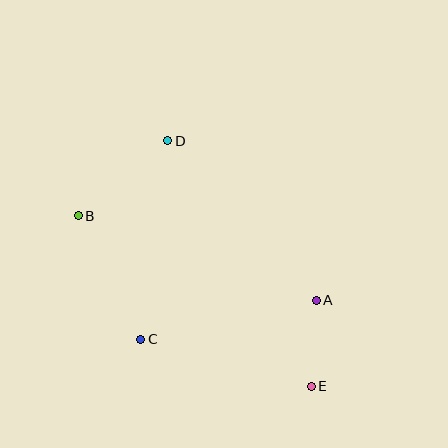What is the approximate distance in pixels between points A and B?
The distance between A and B is approximately 253 pixels.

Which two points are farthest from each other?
Points B and E are farthest from each other.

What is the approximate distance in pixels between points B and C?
The distance between B and C is approximately 138 pixels.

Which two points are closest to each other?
Points A and E are closest to each other.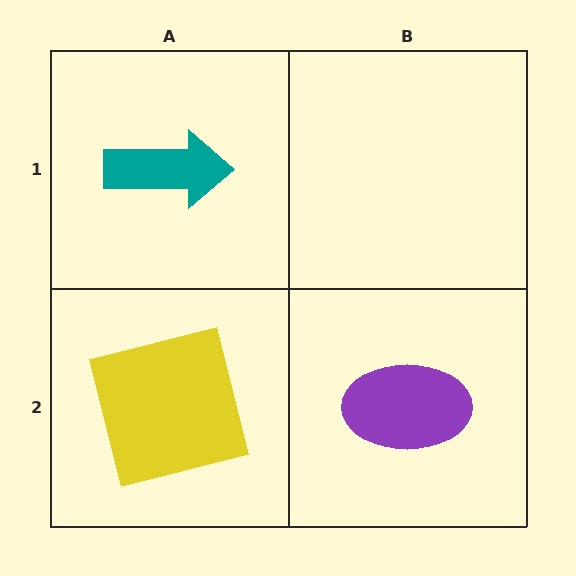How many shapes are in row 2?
2 shapes.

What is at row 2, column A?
A yellow square.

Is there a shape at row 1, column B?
No, that cell is empty.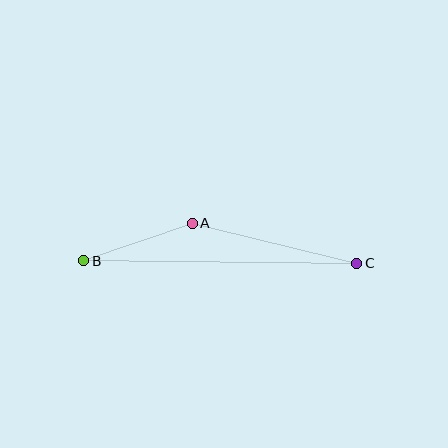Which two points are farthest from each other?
Points B and C are farthest from each other.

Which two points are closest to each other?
Points A and B are closest to each other.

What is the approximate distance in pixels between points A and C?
The distance between A and C is approximately 169 pixels.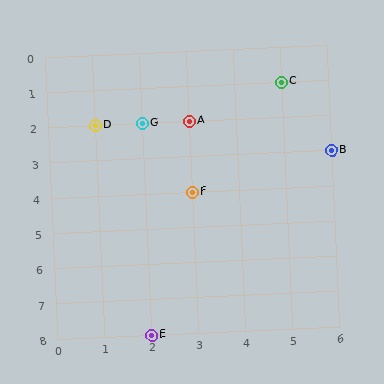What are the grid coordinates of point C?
Point C is at grid coordinates (5, 1).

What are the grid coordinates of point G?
Point G is at grid coordinates (2, 2).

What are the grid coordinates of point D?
Point D is at grid coordinates (1, 2).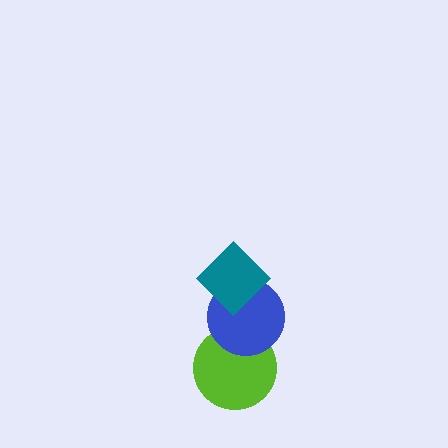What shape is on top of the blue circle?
The teal diamond is on top of the blue circle.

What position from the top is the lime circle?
The lime circle is 3rd from the top.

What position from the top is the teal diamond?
The teal diamond is 1st from the top.